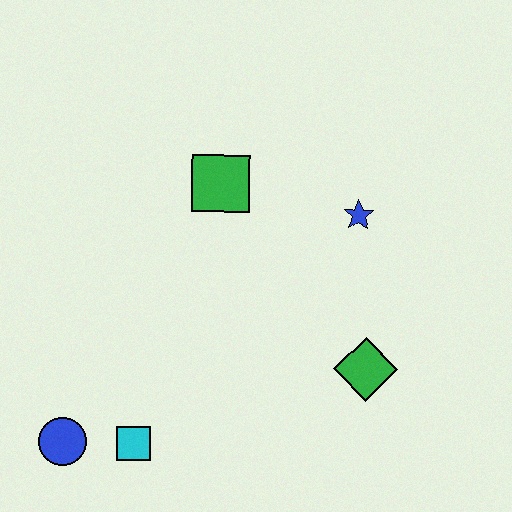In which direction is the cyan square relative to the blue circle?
The cyan square is to the right of the blue circle.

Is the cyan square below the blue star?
Yes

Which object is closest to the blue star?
The green square is closest to the blue star.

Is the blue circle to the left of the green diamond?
Yes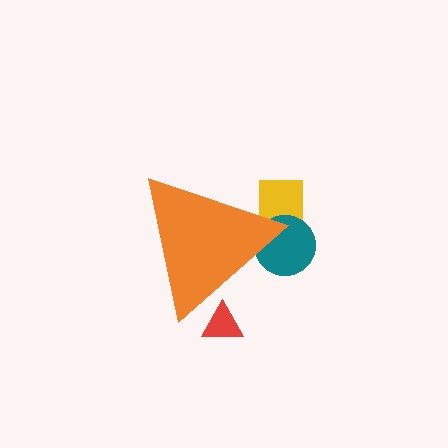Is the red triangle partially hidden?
Yes, the red triangle is partially hidden behind the orange triangle.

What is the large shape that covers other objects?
An orange triangle.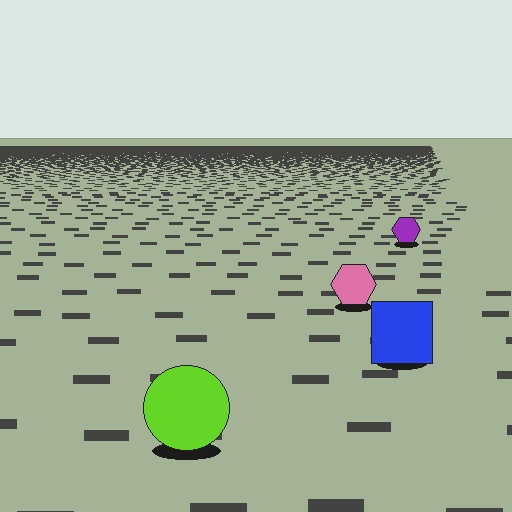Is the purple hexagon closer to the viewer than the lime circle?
No. The lime circle is closer — you can tell from the texture gradient: the ground texture is coarser near it.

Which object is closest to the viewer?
The lime circle is closest. The texture marks near it are larger and more spread out.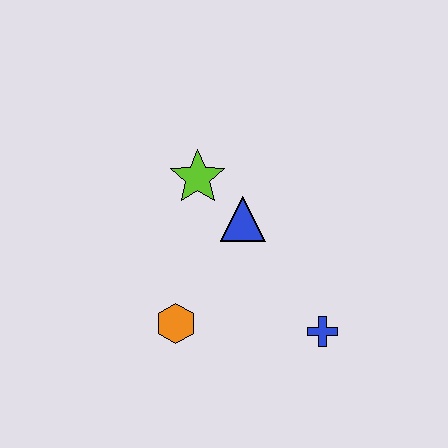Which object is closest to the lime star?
The blue triangle is closest to the lime star.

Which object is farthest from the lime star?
The blue cross is farthest from the lime star.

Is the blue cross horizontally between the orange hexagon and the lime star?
No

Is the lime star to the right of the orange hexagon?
Yes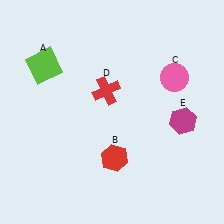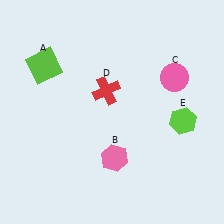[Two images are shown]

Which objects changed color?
B changed from red to pink. E changed from magenta to lime.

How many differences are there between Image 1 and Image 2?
There are 2 differences between the two images.